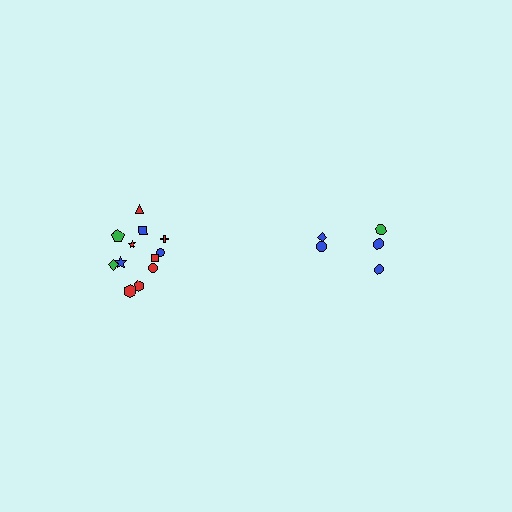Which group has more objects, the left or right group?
The left group.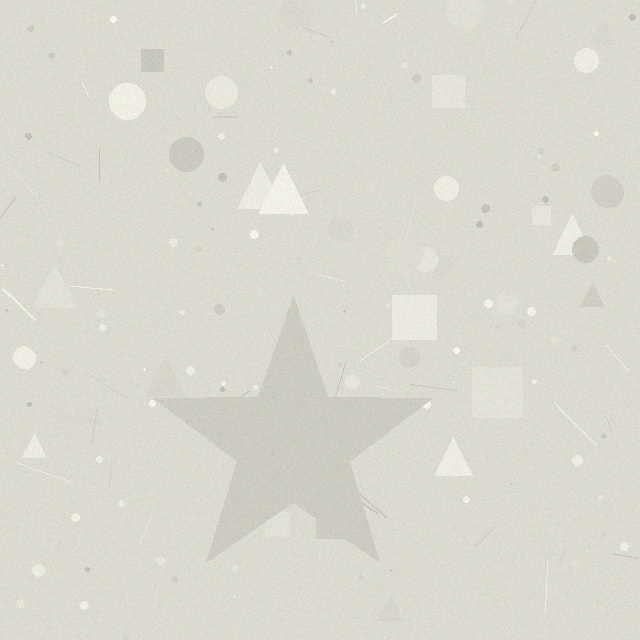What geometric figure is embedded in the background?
A star is embedded in the background.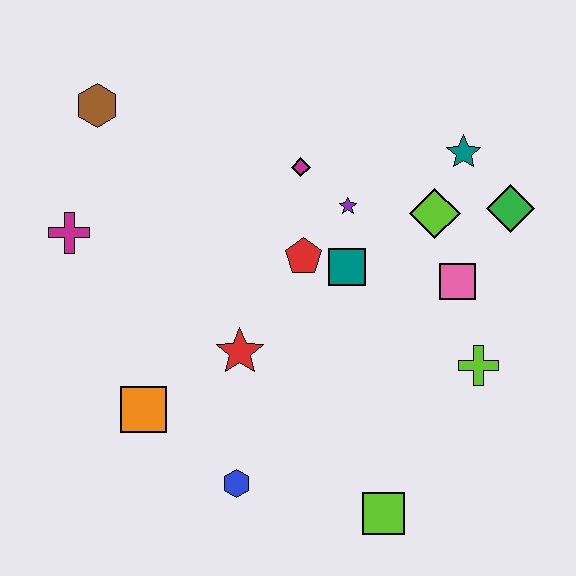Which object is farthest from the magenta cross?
The green diamond is farthest from the magenta cross.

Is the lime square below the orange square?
Yes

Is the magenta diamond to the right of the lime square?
No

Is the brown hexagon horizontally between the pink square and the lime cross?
No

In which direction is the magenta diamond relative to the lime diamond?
The magenta diamond is to the left of the lime diamond.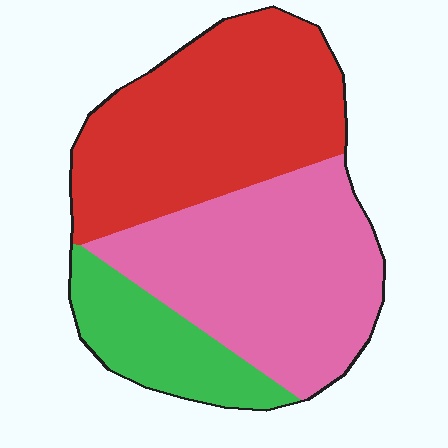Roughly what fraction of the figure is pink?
Pink covers 42% of the figure.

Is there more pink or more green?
Pink.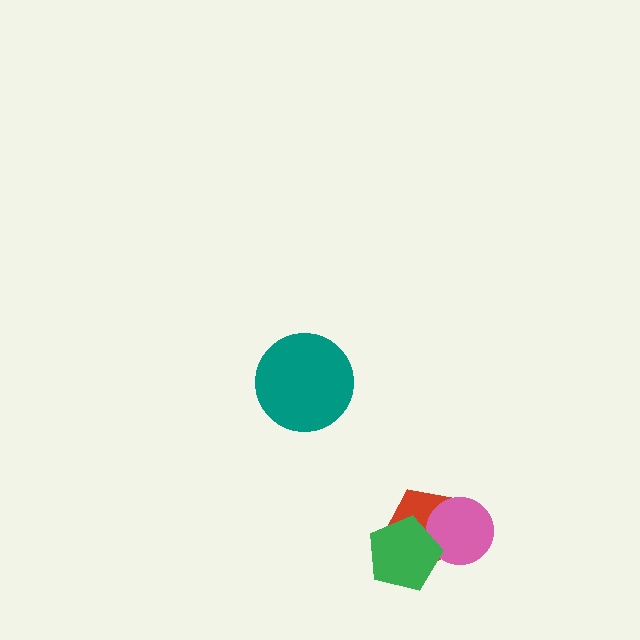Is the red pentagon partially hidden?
Yes, it is partially covered by another shape.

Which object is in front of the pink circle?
The green pentagon is in front of the pink circle.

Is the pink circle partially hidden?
Yes, it is partially covered by another shape.